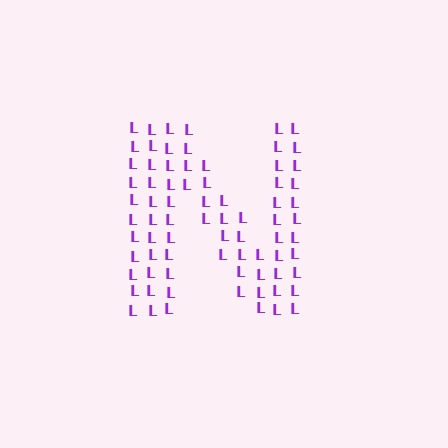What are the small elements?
The small elements are letter L's.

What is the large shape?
The large shape is the letter N.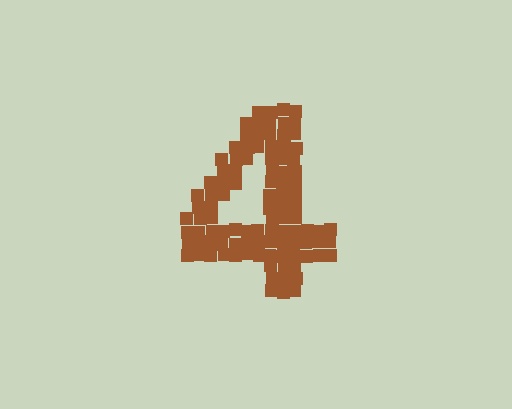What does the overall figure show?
The overall figure shows the digit 4.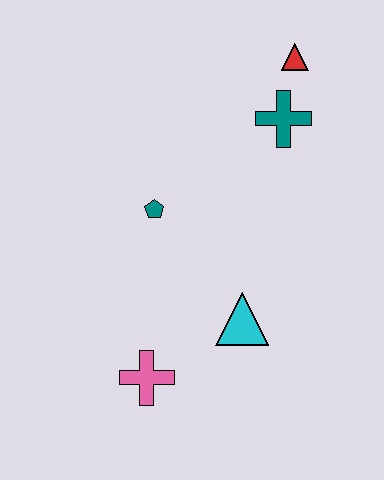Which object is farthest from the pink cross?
The red triangle is farthest from the pink cross.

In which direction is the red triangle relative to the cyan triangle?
The red triangle is above the cyan triangle.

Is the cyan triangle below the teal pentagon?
Yes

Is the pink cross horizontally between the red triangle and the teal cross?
No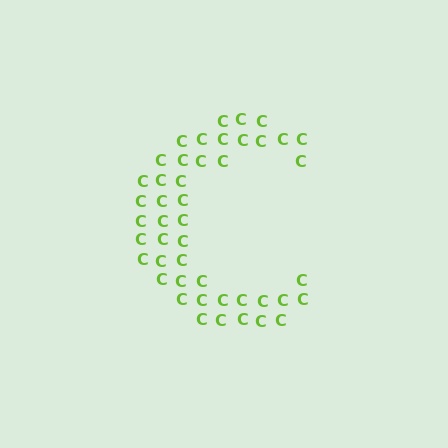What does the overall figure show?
The overall figure shows the letter C.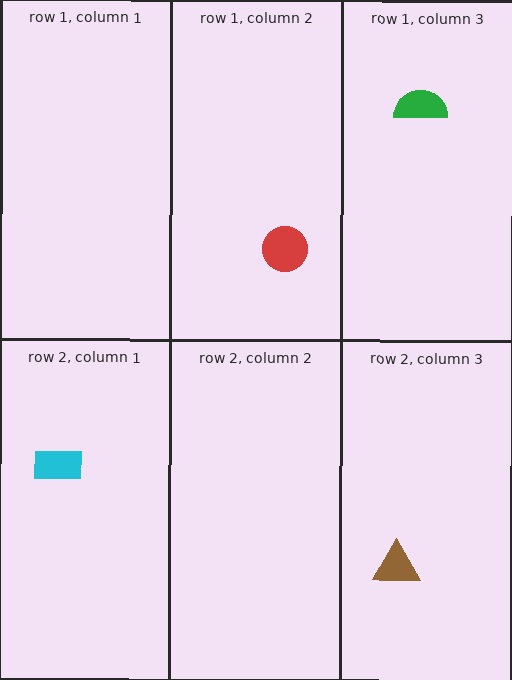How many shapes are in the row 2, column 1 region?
1.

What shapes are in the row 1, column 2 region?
The red circle.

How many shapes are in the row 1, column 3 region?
1.